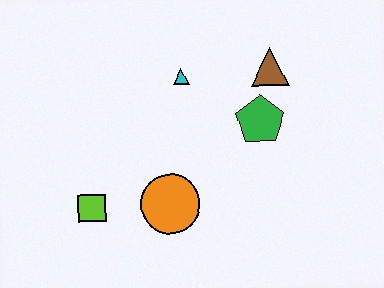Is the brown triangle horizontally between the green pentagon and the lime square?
No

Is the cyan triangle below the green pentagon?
No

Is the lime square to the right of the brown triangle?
No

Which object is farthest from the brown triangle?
The lime square is farthest from the brown triangle.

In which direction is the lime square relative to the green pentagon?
The lime square is to the left of the green pentagon.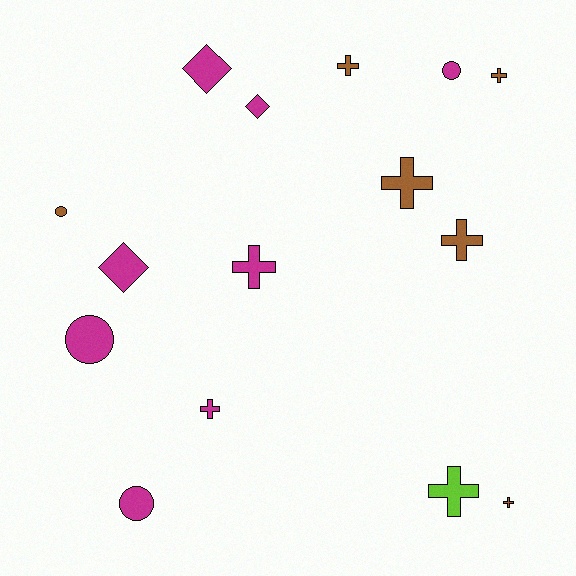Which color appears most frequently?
Magenta, with 8 objects.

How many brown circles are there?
There is 1 brown circle.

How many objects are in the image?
There are 15 objects.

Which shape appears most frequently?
Cross, with 8 objects.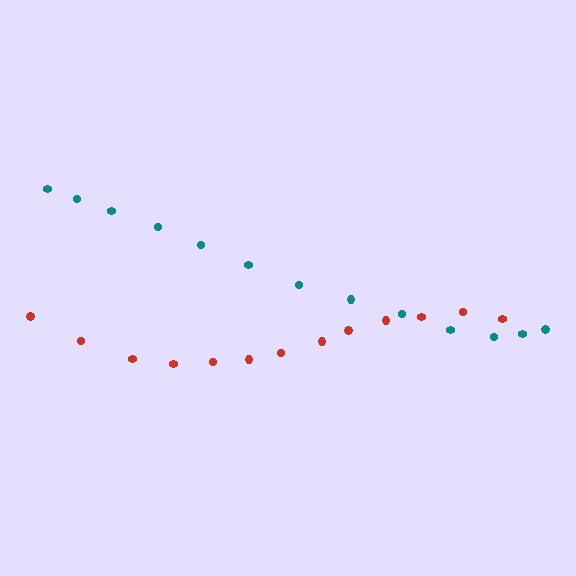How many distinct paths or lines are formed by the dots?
There are 2 distinct paths.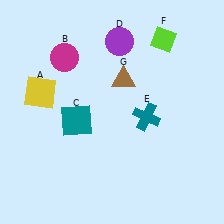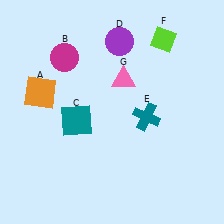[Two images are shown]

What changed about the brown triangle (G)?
In Image 1, G is brown. In Image 2, it changed to pink.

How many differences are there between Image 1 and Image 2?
There are 2 differences between the two images.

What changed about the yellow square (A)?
In Image 1, A is yellow. In Image 2, it changed to orange.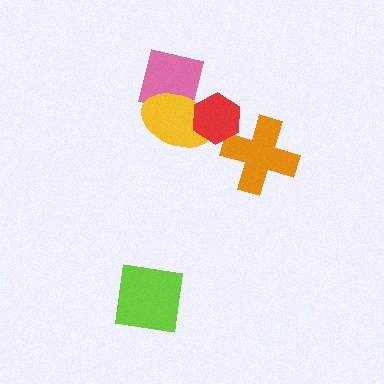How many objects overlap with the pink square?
1 object overlaps with the pink square.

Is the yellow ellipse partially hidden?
Yes, it is partially covered by another shape.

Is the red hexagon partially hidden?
No, no other shape covers it.